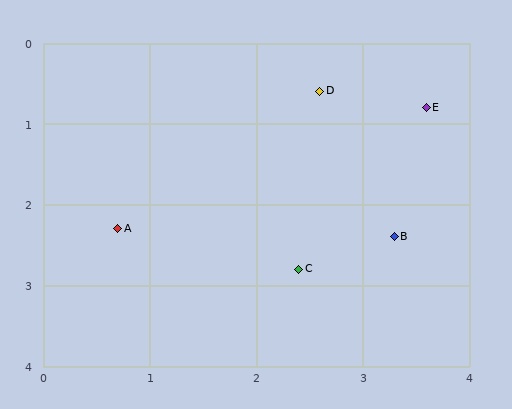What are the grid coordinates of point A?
Point A is at approximately (0.7, 2.3).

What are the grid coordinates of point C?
Point C is at approximately (2.4, 2.8).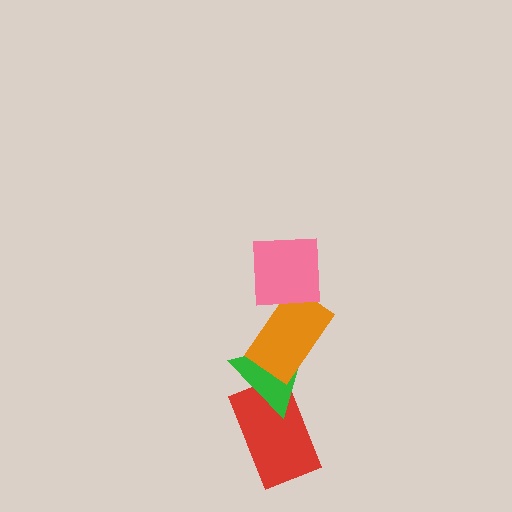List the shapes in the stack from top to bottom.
From top to bottom: the pink square, the orange rectangle, the green triangle, the red rectangle.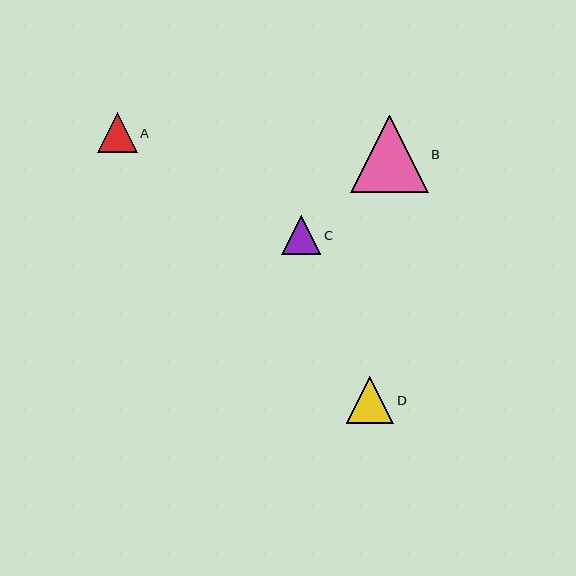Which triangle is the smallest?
Triangle C is the smallest with a size of approximately 39 pixels.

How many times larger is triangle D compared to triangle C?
Triangle D is approximately 1.2 times the size of triangle C.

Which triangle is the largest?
Triangle B is the largest with a size of approximately 78 pixels.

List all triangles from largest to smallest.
From largest to smallest: B, D, A, C.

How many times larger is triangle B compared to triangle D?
Triangle B is approximately 1.6 times the size of triangle D.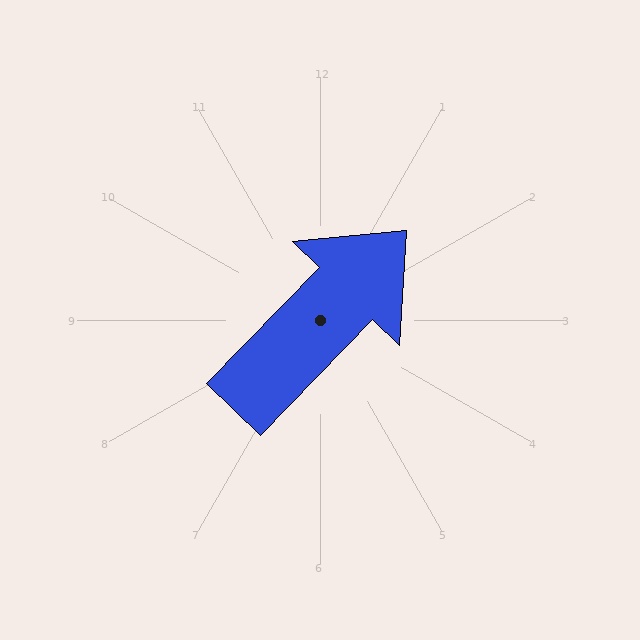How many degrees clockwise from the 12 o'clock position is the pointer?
Approximately 44 degrees.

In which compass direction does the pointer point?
Northeast.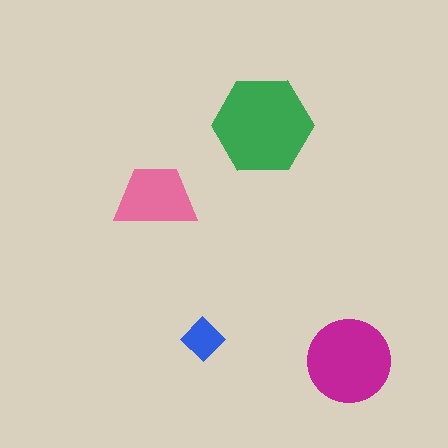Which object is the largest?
The green hexagon.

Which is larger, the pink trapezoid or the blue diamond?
The pink trapezoid.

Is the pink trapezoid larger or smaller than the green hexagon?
Smaller.